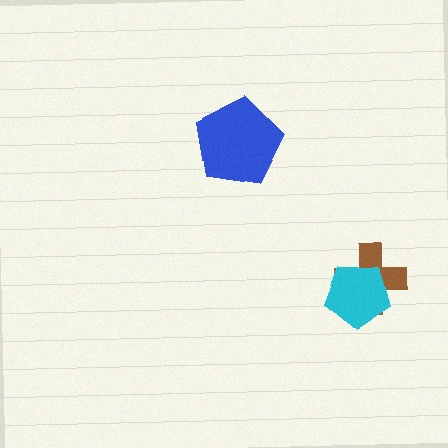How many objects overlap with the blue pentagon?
0 objects overlap with the blue pentagon.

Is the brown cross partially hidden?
Yes, it is partially covered by another shape.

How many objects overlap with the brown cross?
1 object overlaps with the brown cross.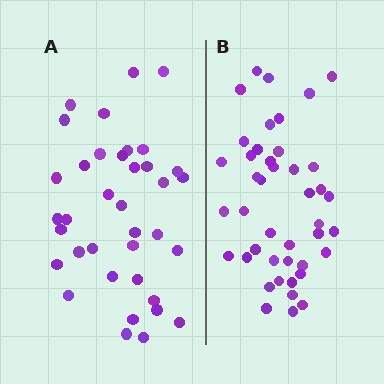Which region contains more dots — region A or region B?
Region B (the right region) has more dots.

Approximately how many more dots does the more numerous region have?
Region B has about 6 more dots than region A.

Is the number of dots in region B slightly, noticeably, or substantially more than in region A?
Region B has only slightly more — the two regions are fairly close. The ratio is roughly 1.2 to 1.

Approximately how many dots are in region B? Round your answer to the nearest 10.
About 40 dots. (The exact count is 43, which rounds to 40.)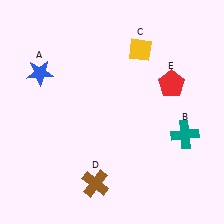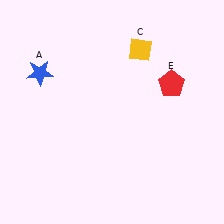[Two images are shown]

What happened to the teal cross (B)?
The teal cross (B) was removed in Image 2. It was in the bottom-right area of Image 1.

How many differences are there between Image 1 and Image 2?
There are 2 differences between the two images.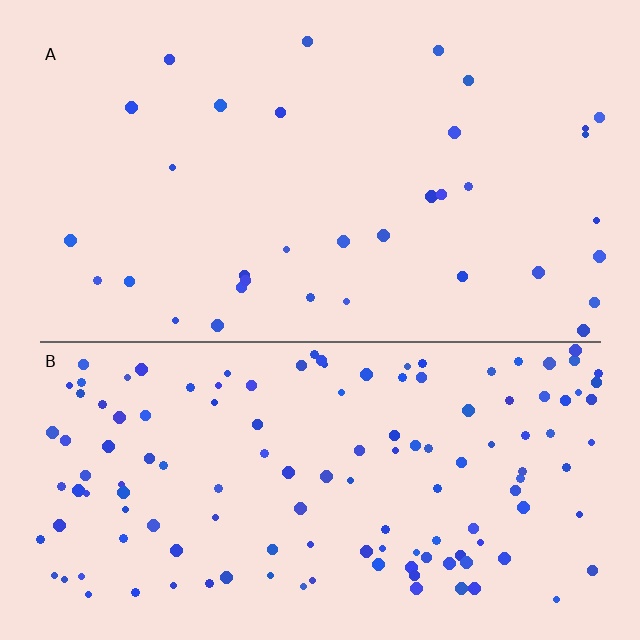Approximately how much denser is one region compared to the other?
Approximately 3.8× — region B over region A.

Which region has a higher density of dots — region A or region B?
B (the bottom).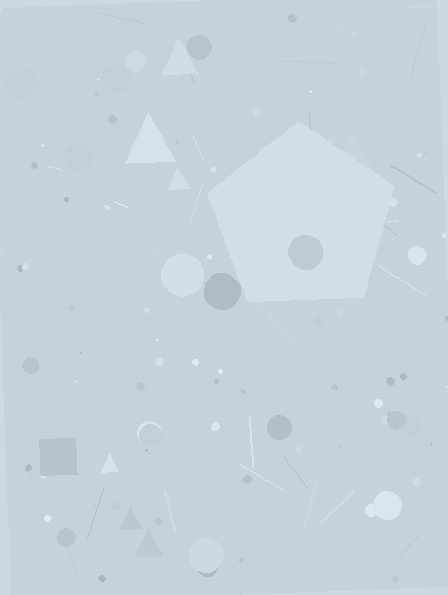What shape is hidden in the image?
A pentagon is hidden in the image.